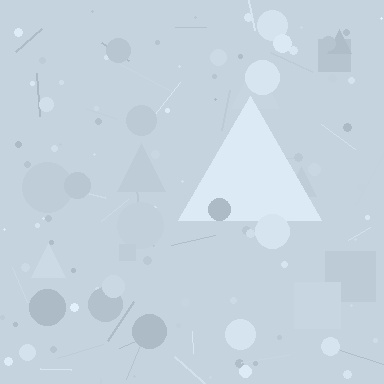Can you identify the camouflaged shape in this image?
The camouflaged shape is a triangle.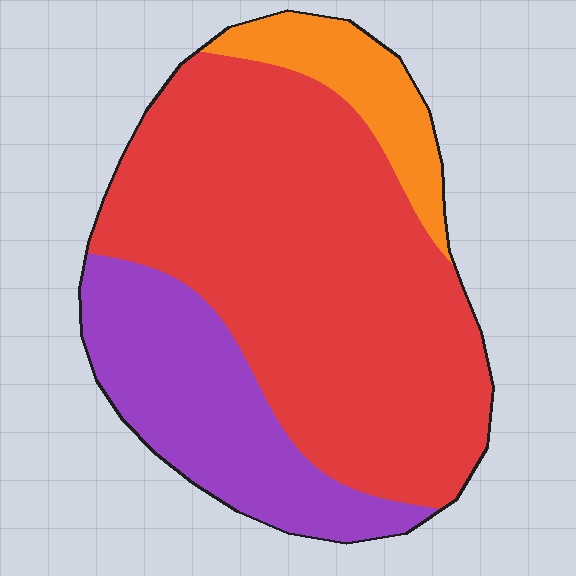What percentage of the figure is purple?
Purple takes up about one quarter (1/4) of the figure.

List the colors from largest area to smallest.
From largest to smallest: red, purple, orange.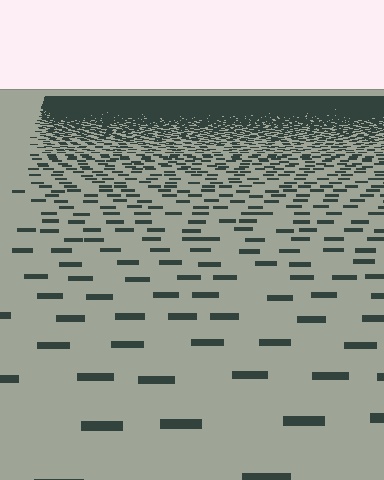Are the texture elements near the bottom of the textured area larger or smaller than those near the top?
Larger. Near the bottom, elements are closer to the viewer and appear at a bigger on-screen size.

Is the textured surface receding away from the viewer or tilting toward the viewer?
The surface is receding away from the viewer. Texture elements get smaller and denser toward the top.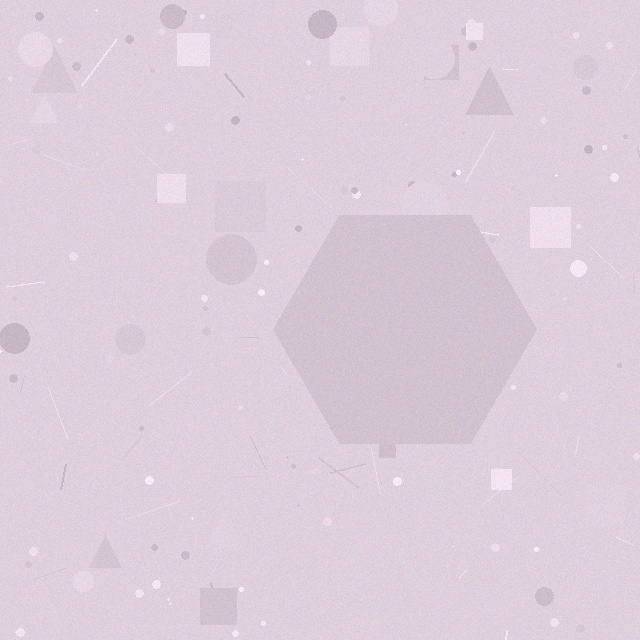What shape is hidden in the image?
A hexagon is hidden in the image.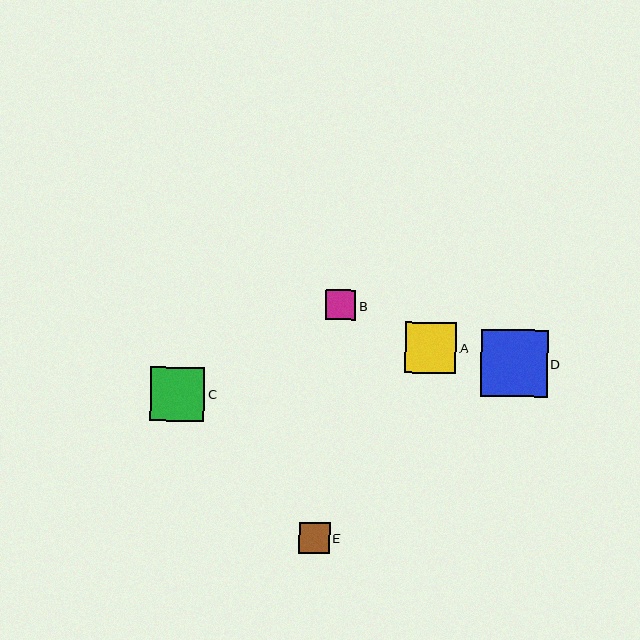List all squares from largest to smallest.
From largest to smallest: D, C, A, E, B.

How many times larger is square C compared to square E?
Square C is approximately 1.8 times the size of square E.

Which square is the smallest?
Square B is the smallest with a size of approximately 30 pixels.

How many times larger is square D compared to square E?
Square D is approximately 2.2 times the size of square E.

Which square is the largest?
Square D is the largest with a size of approximately 67 pixels.